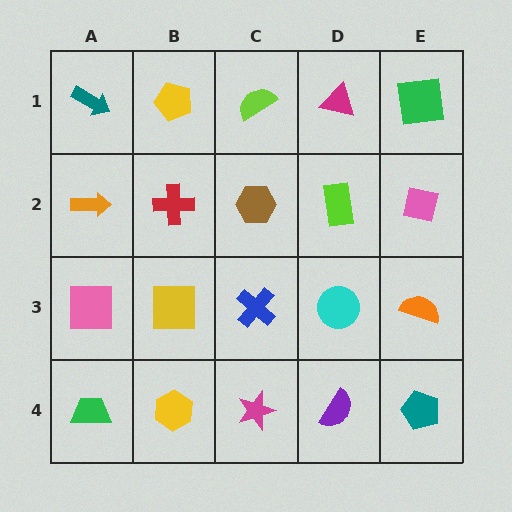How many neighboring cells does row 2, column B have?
4.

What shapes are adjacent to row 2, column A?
A teal arrow (row 1, column A), a pink square (row 3, column A), a red cross (row 2, column B).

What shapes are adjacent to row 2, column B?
A yellow pentagon (row 1, column B), a yellow square (row 3, column B), an orange arrow (row 2, column A), a brown hexagon (row 2, column C).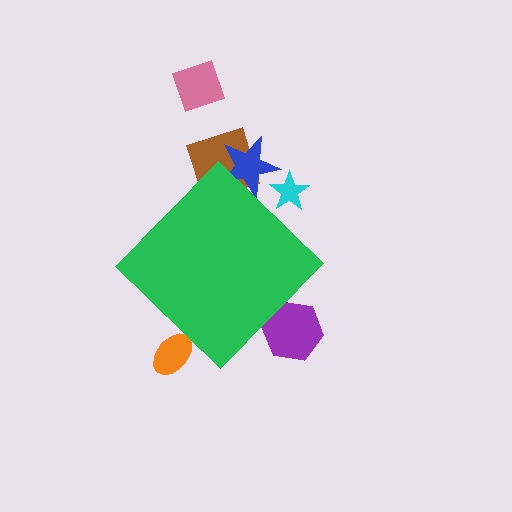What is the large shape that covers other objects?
A green diamond.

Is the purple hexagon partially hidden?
Yes, the purple hexagon is partially hidden behind the green diamond.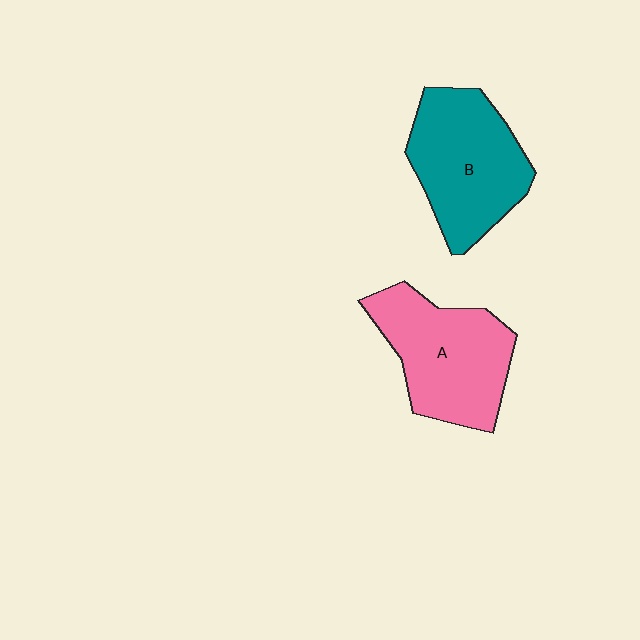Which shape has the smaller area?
Shape A (pink).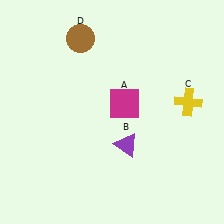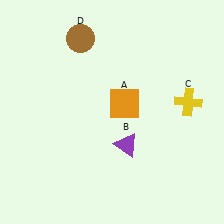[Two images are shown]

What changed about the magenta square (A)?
In Image 1, A is magenta. In Image 2, it changed to orange.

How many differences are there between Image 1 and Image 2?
There is 1 difference between the two images.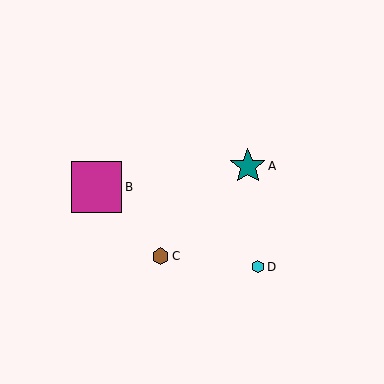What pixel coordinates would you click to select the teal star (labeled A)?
Click at (248, 166) to select the teal star A.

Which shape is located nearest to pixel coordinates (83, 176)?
The magenta square (labeled B) at (97, 187) is nearest to that location.